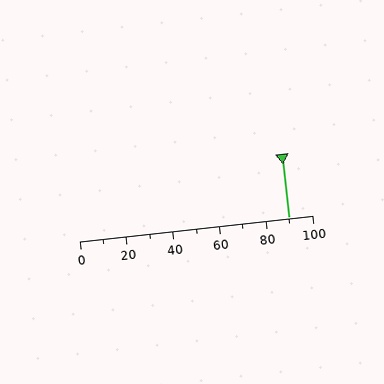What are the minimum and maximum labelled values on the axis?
The axis runs from 0 to 100.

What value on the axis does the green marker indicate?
The marker indicates approximately 90.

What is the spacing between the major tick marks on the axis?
The major ticks are spaced 20 apart.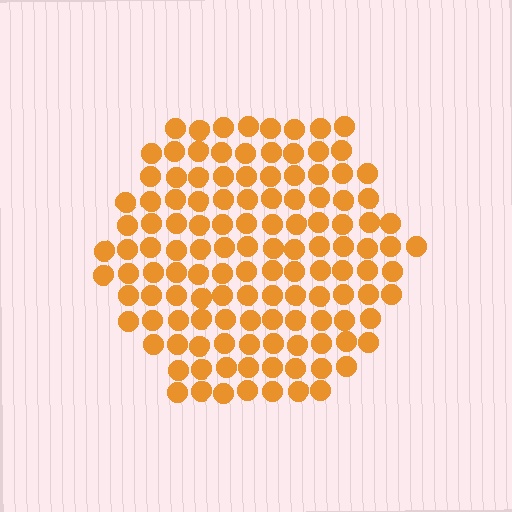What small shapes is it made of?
It is made of small circles.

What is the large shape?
The large shape is a hexagon.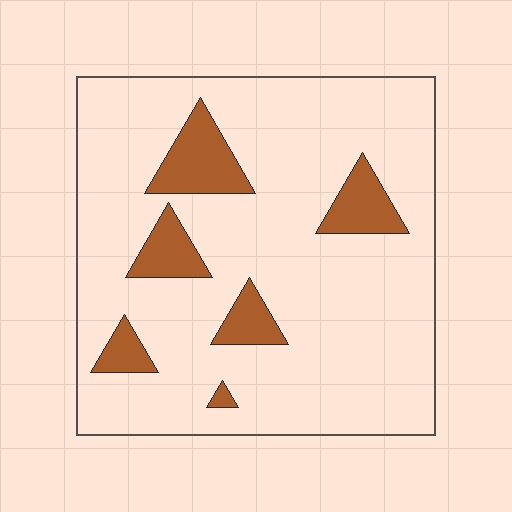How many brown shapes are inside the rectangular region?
6.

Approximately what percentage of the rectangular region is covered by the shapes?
Approximately 15%.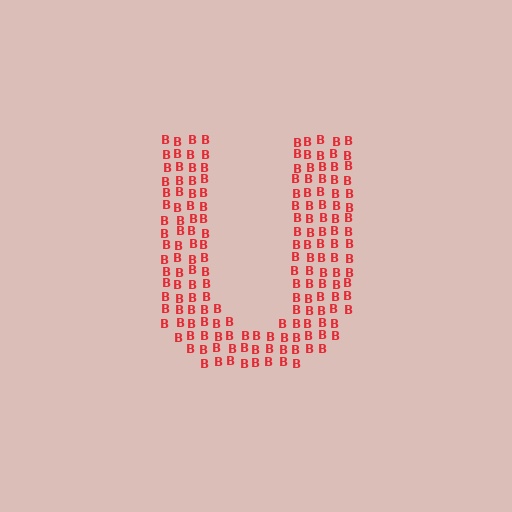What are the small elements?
The small elements are letter B's.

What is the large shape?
The large shape is the letter U.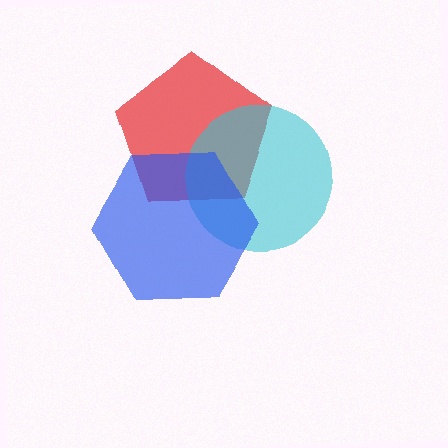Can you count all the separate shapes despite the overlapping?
Yes, there are 3 separate shapes.